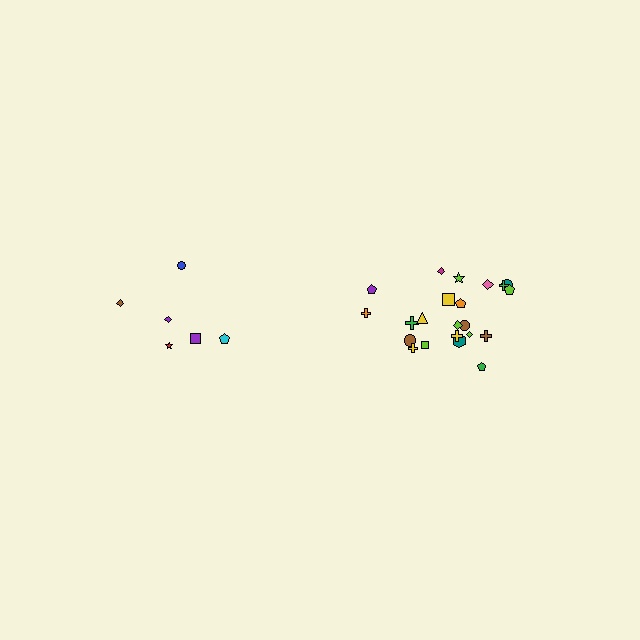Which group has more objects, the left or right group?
The right group.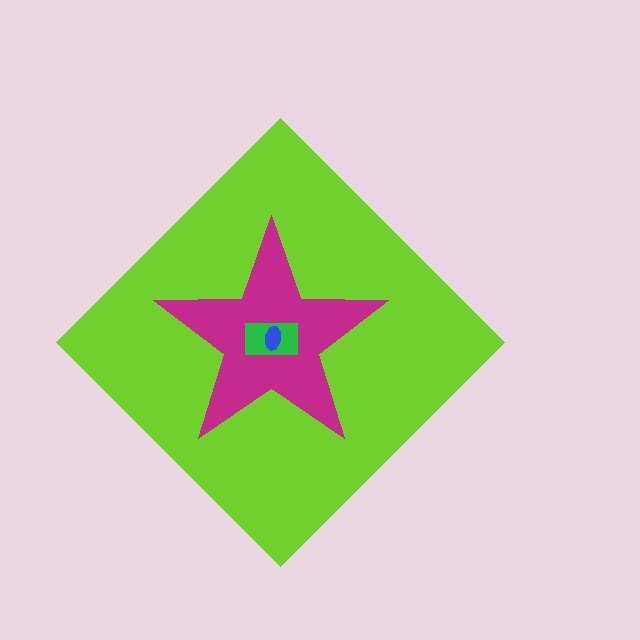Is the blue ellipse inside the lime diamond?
Yes.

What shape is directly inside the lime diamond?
The magenta star.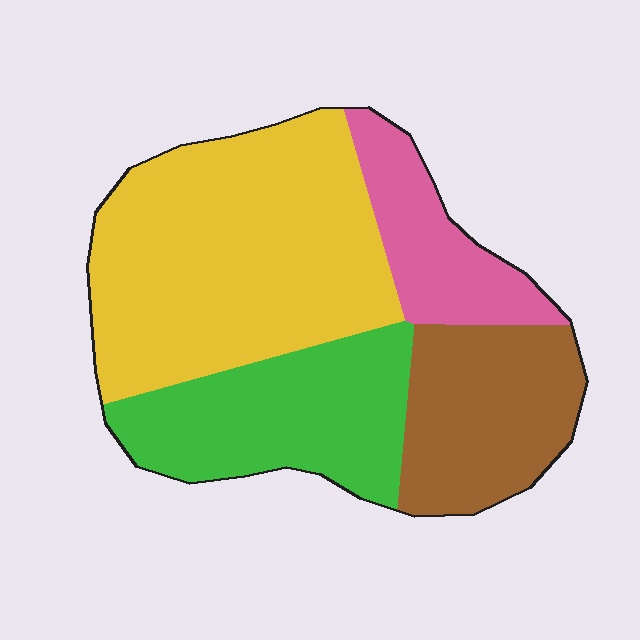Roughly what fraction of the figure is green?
Green takes up less than a quarter of the figure.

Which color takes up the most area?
Yellow, at roughly 45%.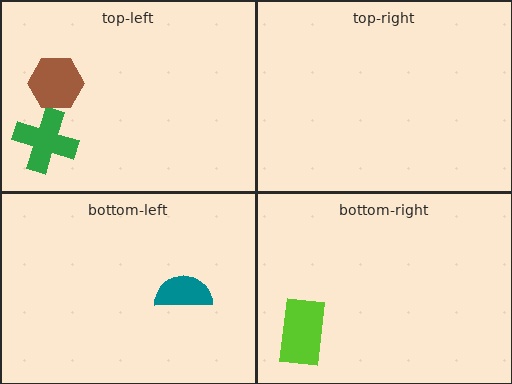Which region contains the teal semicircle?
The bottom-left region.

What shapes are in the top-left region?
The green cross, the brown hexagon.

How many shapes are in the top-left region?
2.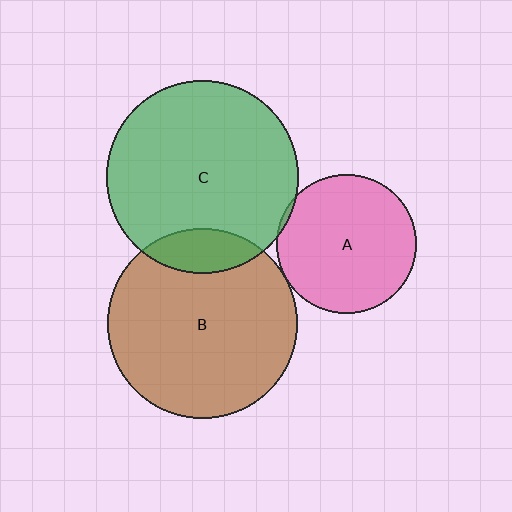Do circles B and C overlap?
Yes.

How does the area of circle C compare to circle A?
Approximately 1.9 times.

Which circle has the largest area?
Circle C (green).